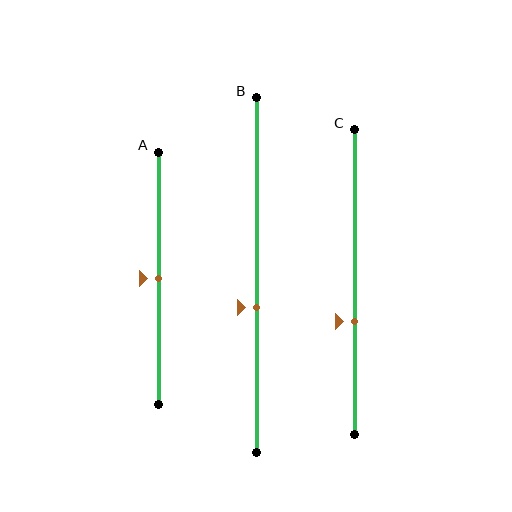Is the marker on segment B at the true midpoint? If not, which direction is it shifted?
No, the marker on segment B is shifted downward by about 9% of the segment length.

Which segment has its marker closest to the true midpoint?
Segment A has its marker closest to the true midpoint.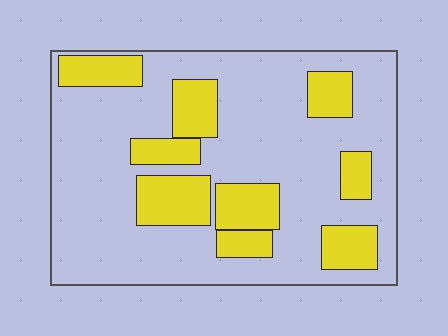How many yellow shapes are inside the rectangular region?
9.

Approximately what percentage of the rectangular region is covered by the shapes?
Approximately 25%.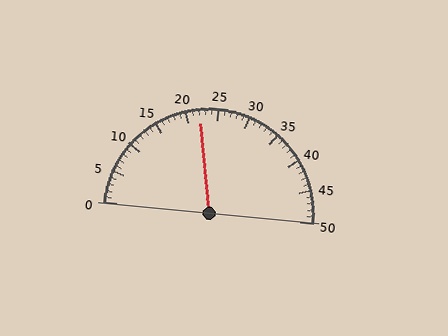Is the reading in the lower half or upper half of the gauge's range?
The reading is in the lower half of the range (0 to 50).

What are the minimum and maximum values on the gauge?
The gauge ranges from 0 to 50.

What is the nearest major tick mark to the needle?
The nearest major tick mark is 20.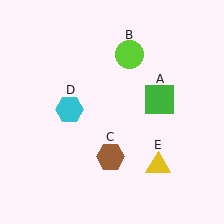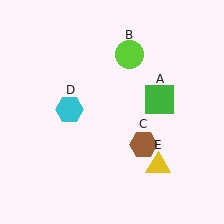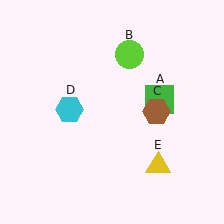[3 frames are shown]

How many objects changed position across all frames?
1 object changed position: brown hexagon (object C).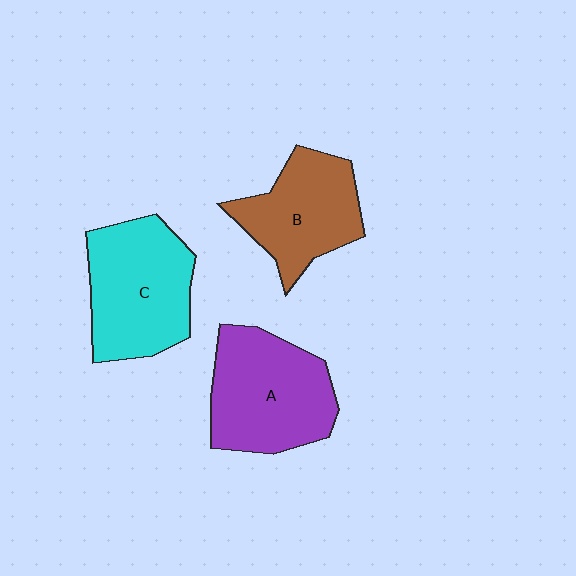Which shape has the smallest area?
Shape B (brown).